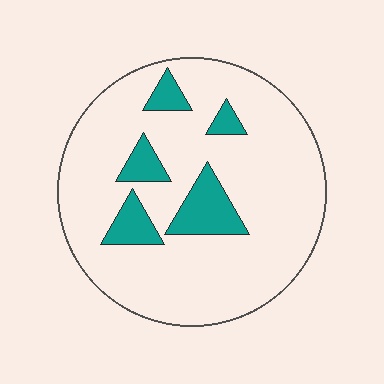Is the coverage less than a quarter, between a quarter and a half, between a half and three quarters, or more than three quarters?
Less than a quarter.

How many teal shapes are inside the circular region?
5.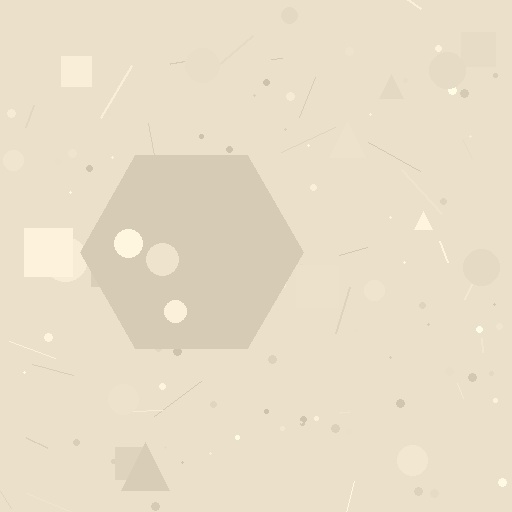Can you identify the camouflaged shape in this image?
The camouflaged shape is a hexagon.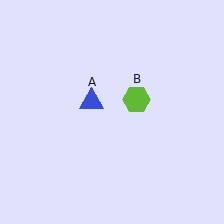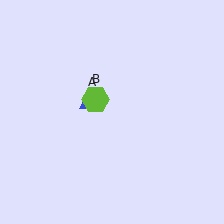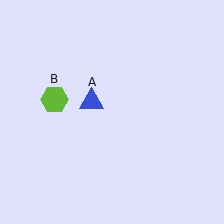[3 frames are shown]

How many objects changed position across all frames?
1 object changed position: lime hexagon (object B).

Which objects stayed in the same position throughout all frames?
Blue triangle (object A) remained stationary.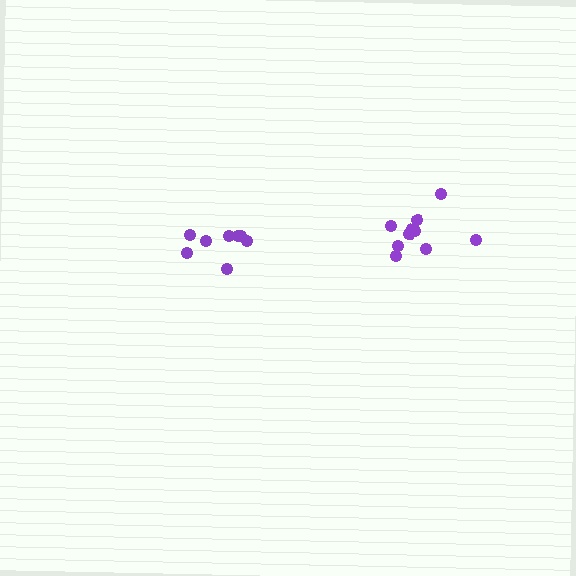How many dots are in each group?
Group 1: 10 dots, Group 2: 8 dots (18 total).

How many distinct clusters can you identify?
There are 2 distinct clusters.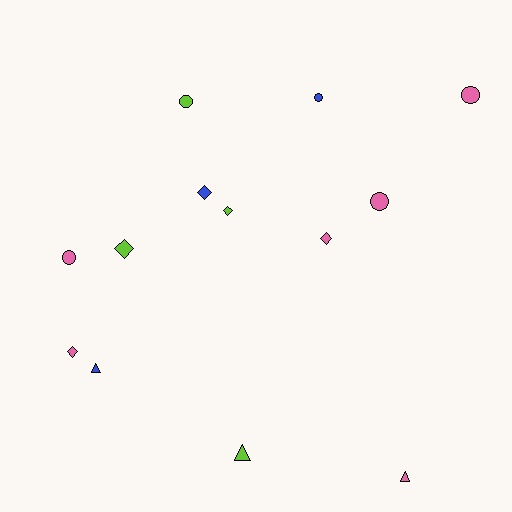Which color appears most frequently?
Pink, with 6 objects.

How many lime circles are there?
There is 1 lime circle.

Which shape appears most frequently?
Diamond, with 5 objects.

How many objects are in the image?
There are 13 objects.